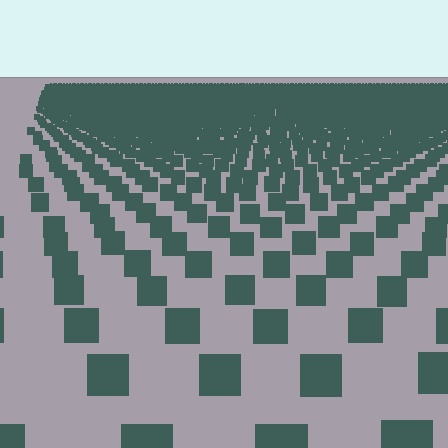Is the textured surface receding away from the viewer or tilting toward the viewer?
The surface is receding away from the viewer. Texture elements get smaller and denser toward the top.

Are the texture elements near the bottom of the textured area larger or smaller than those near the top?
Larger. Near the bottom, elements are closer to the viewer and appear at a bigger on-screen size.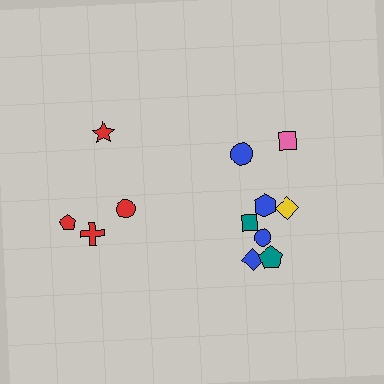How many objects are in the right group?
There are 8 objects.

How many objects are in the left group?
There are 4 objects.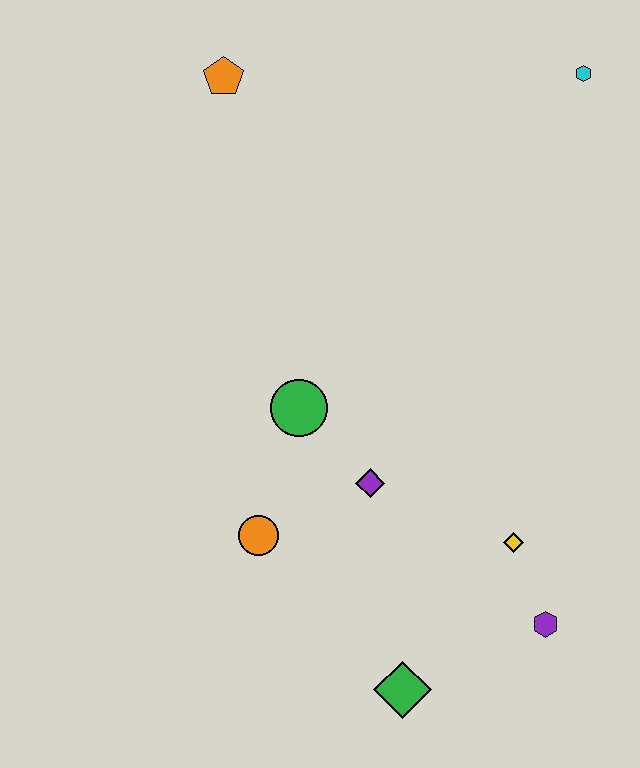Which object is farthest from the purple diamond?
The cyan hexagon is farthest from the purple diamond.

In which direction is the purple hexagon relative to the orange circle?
The purple hexagon is to the right of the orange circle.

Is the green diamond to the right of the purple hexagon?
No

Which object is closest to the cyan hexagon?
The orange pentagon is closest to the cyan hexagon.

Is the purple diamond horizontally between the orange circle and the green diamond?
Yes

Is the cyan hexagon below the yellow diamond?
No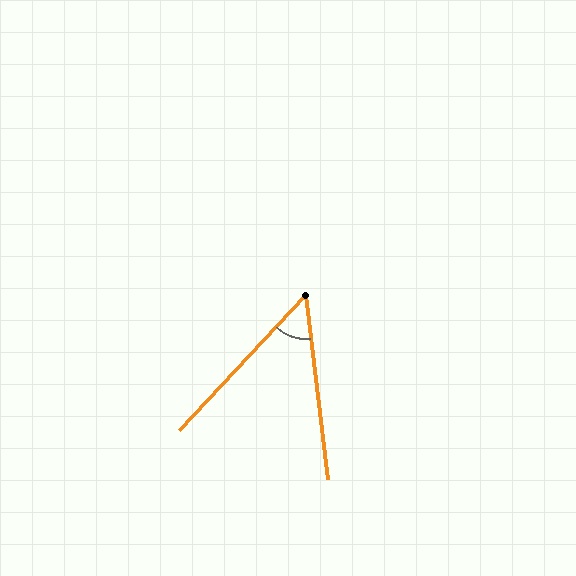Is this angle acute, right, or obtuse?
It is acute.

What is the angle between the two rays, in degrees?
Approximately 50 degrees.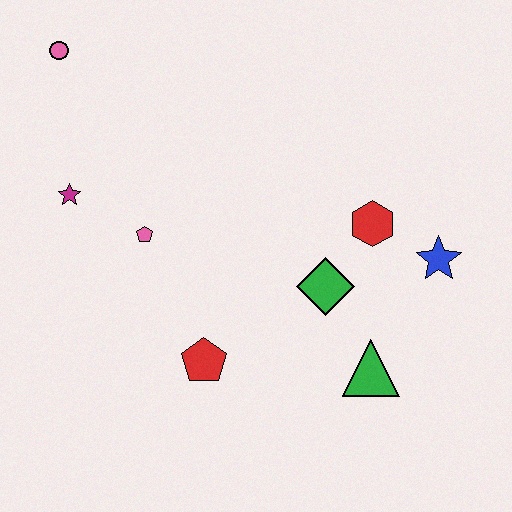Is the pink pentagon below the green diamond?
No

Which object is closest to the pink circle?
The magenta star is closest to the pink circle.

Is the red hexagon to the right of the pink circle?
Yes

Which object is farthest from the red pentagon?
The pink circle is farthest from the red pentagon.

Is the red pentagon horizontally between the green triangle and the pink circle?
Yes